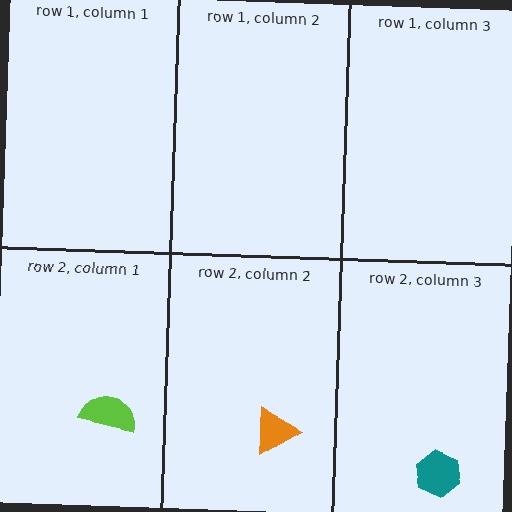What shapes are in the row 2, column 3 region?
The teal hexagon.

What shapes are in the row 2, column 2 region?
The orange triangle.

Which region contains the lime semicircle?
The row 2, column 1 region.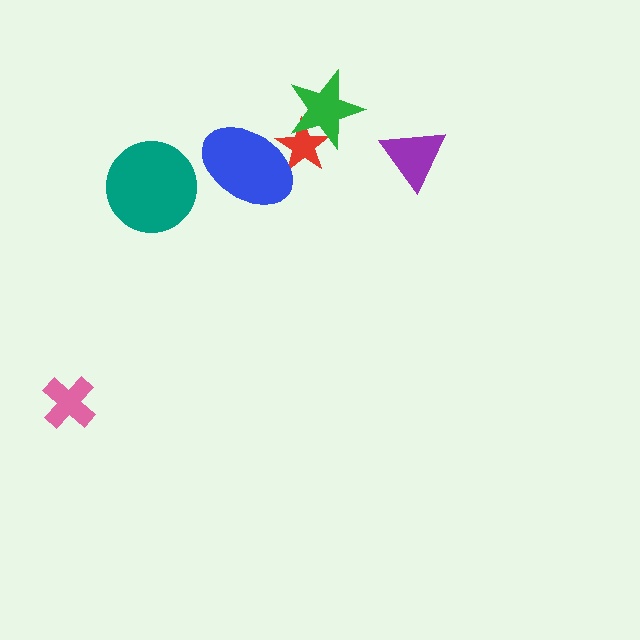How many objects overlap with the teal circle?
0 objects overlap with the teal circle.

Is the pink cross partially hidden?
No, no other shape covers it.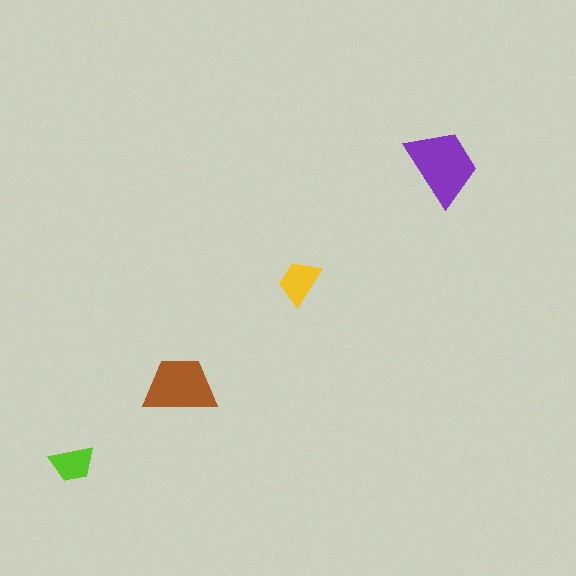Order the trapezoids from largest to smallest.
the purple one, the brown one, the yellow one, the lime one.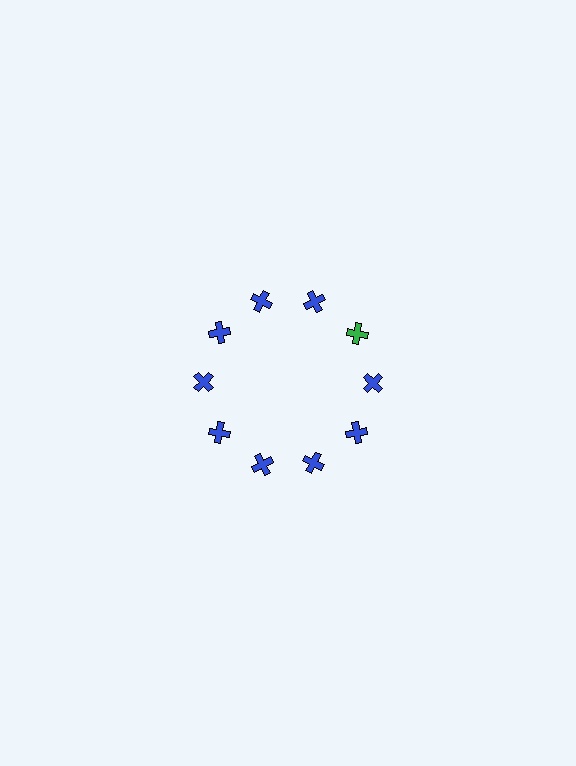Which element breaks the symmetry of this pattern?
The green cross at roughly the 2 o'clock position breaks the symmetry. All other shapes are blue crosses.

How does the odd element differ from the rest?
It has a different color: green instead of blue.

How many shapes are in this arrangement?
There are 10 shapes arranged in a ring pattern.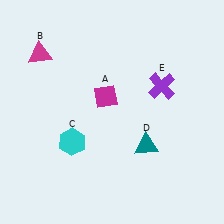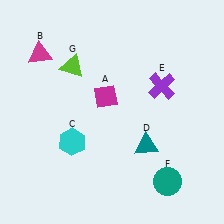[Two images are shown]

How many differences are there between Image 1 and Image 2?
There are 2 differences between the two images.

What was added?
A teal circle (F), a lime triangle (G) were added in Image 2.